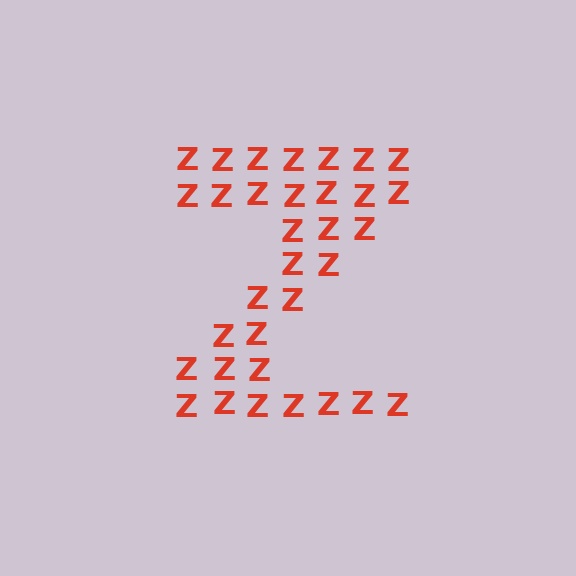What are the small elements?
The small elements are letter Z's.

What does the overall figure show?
The overall figure shows the letter Z.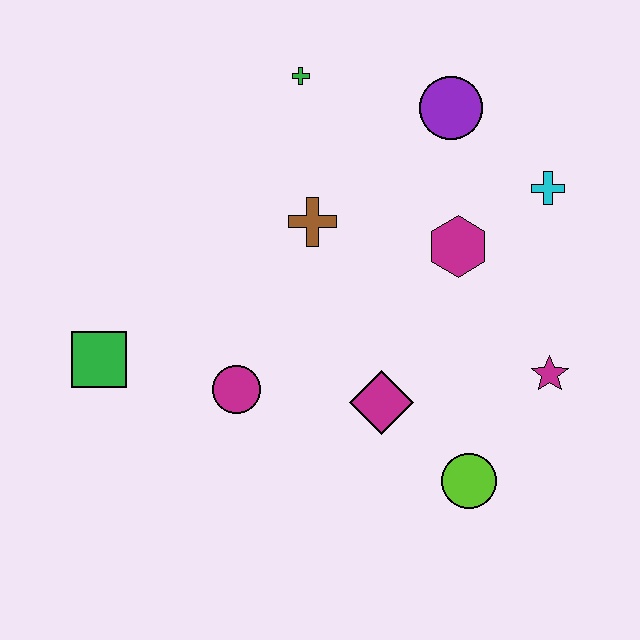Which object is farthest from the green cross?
The lime circle is farthest from the green cross.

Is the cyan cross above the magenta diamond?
Yes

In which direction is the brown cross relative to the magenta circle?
The brown cross is above the magenta circle.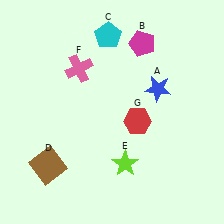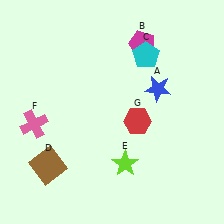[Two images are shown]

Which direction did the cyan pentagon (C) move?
The cyan pentagon (C) moved right.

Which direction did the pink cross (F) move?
The pink cross (F) moved down.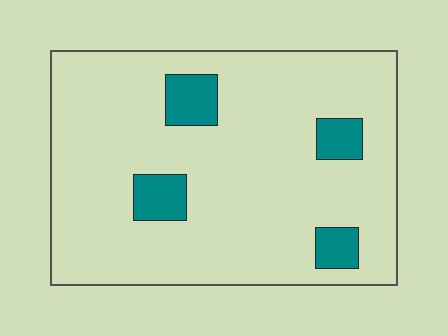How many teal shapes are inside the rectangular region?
4.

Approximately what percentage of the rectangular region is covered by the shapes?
Approximately 10%.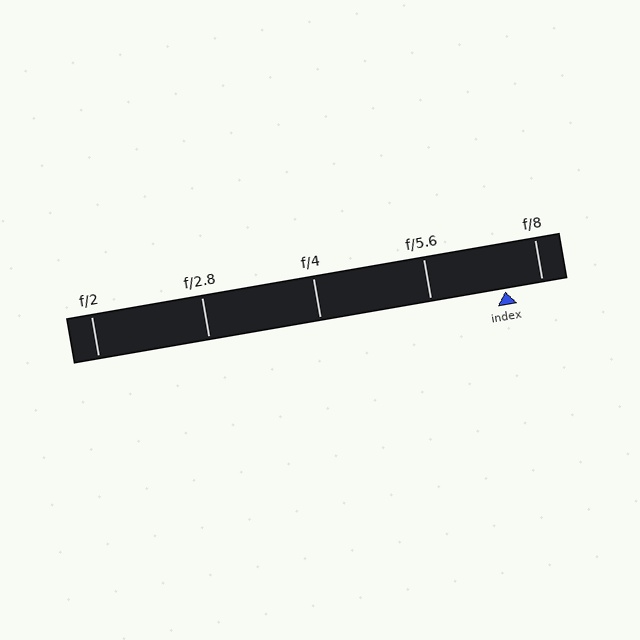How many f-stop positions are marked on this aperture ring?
There are 5 f-stop positions marked.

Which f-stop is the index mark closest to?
The index mark is closest to f/8.